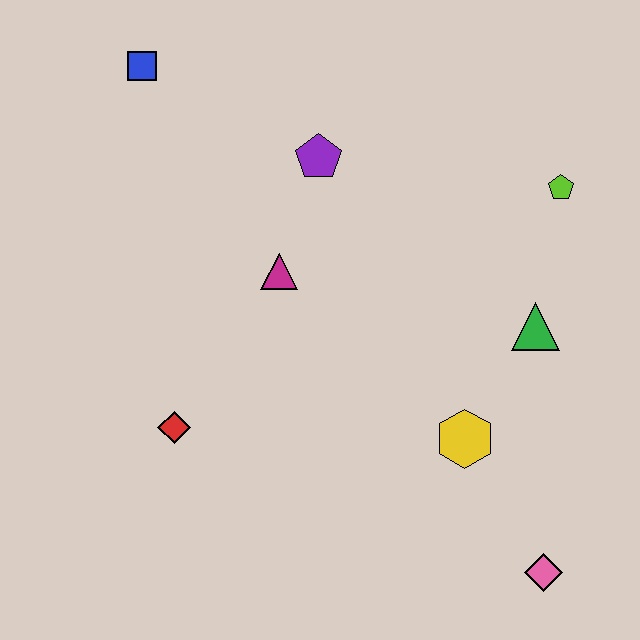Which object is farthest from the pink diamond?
The blue square is farthest from the pink diamond.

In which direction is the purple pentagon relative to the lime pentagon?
The purple pentagon is to the left of the lime pentagon.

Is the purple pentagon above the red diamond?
Yes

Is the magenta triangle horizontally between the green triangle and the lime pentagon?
No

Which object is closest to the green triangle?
The yellow hexagon is closest to the green triangle.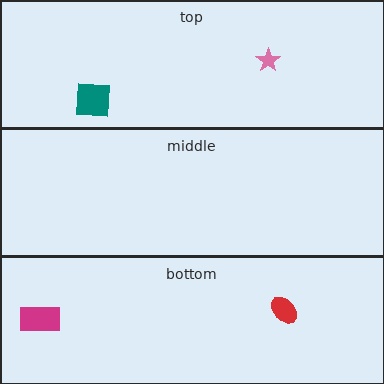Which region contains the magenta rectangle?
The bottom region.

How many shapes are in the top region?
2.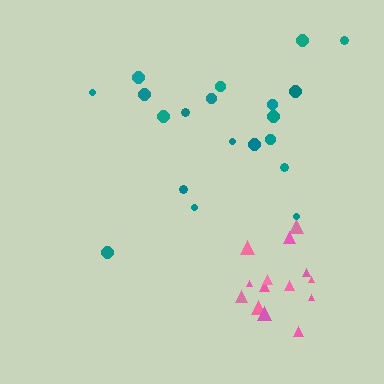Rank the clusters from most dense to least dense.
pink, teal.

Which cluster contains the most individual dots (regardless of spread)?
Teal (21).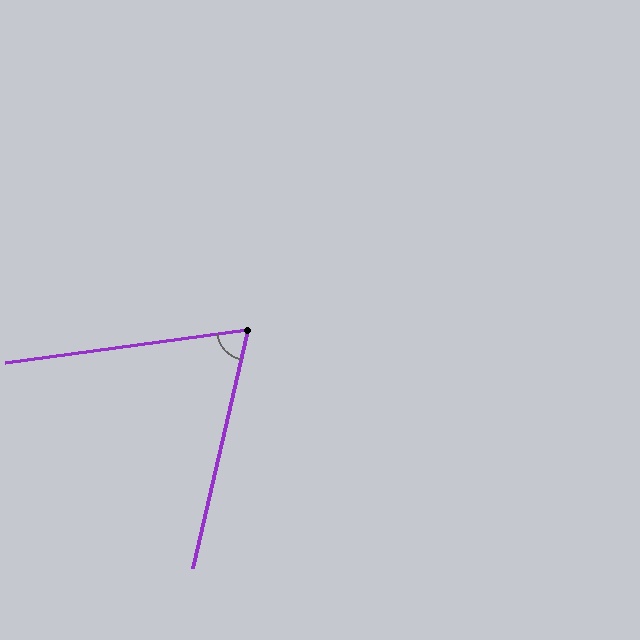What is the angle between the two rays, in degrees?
Approximately 69 degrees.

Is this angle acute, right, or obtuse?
It is acute.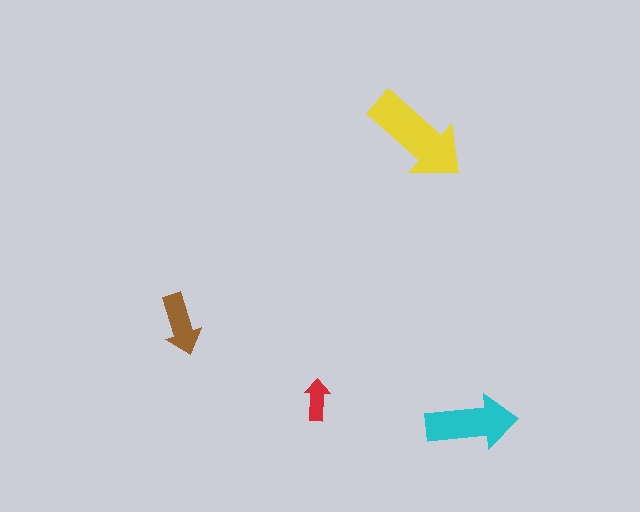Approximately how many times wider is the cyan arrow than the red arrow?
About 2 times wider.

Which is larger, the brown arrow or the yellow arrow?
The yellow one.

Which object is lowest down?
The cyan arrow is bottommost.